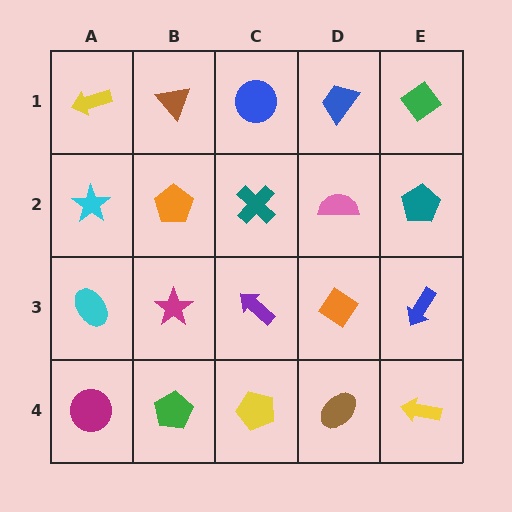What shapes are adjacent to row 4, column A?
A cyan ellipse (row 3, column A), a green pentagon (row 4, column B).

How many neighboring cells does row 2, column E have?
3.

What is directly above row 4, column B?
A magenta star.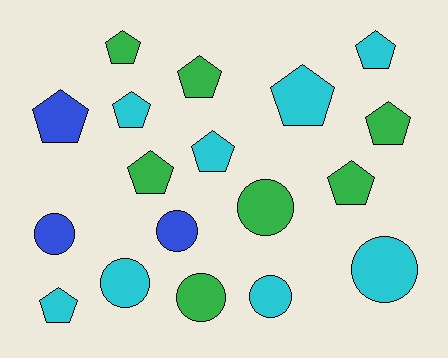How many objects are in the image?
There are 18 objects.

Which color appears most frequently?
Cyan, with 8 objects.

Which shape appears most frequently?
Pentagon, with 11 objects.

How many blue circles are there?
There are 2 blue circles.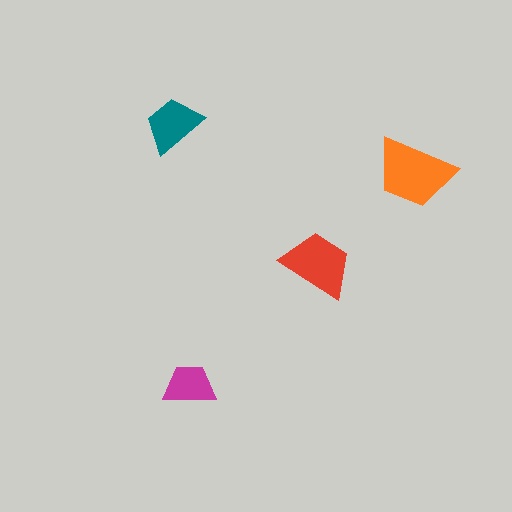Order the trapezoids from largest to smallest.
the orange one, the red one, the teal one, the magenta one.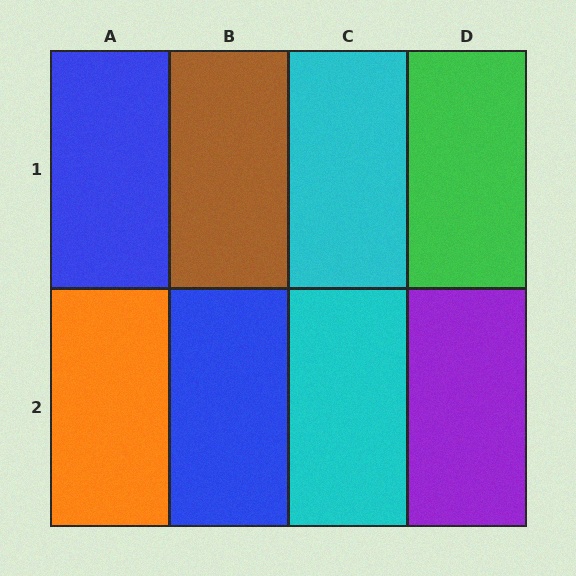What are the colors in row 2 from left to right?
Orange, blue, cyan, purple.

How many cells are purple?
1 cell is purple.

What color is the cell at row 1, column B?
Brown.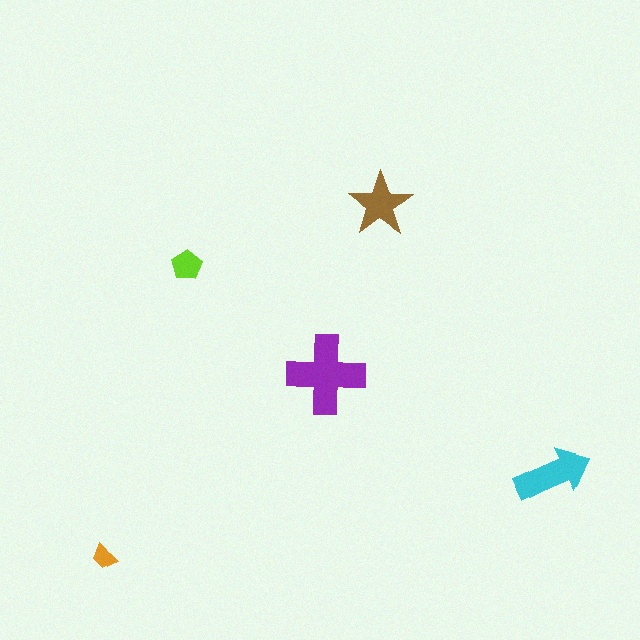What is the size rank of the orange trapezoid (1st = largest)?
5th.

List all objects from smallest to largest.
The orange trapezoid, the lime pentagon, the brown star, the cyan arrow, the purple cross.